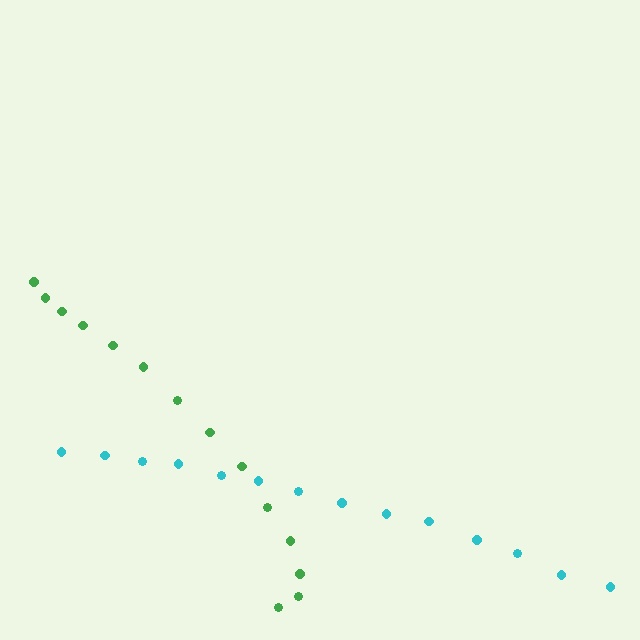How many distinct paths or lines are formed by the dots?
There are 2 distinct paths.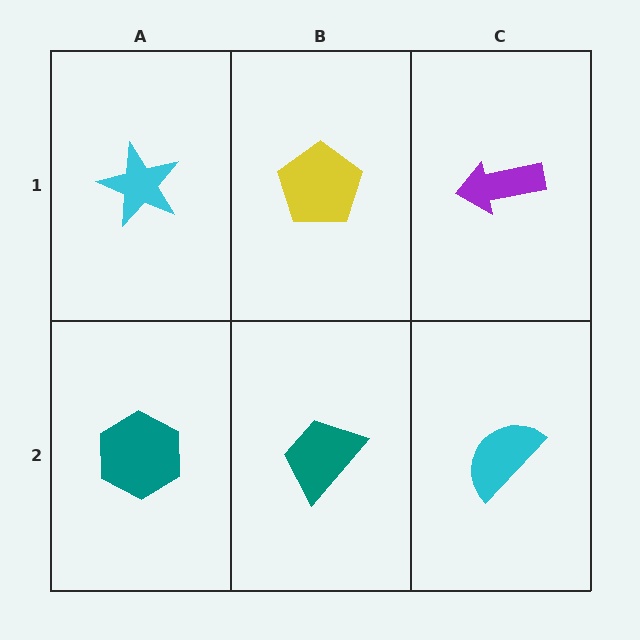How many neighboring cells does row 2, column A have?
2.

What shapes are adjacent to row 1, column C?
A cyan semicircle (row 2, column C), a yellow pentagon (row 1, column B).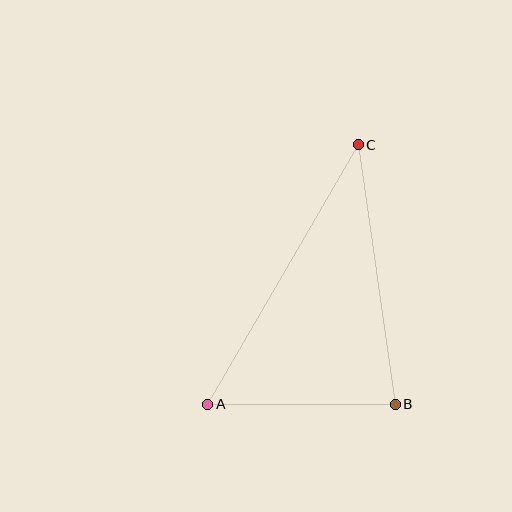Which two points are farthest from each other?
Points A and C are farthest from each other.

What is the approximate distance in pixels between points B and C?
The distance between B and C is approximately 262 pixels.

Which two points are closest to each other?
Points A and B are closest to each other.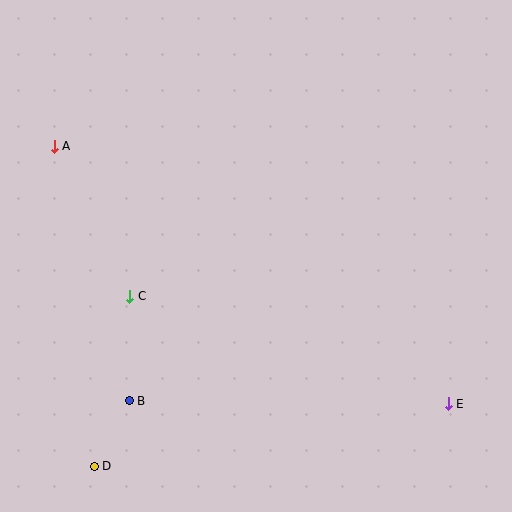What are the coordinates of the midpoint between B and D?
The midpoint between B and D is at (112, 433).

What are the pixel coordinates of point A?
Point A is at (54, 146).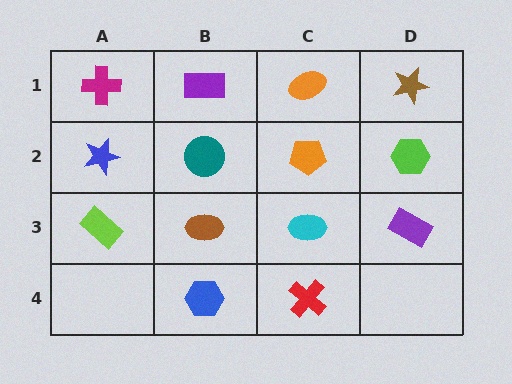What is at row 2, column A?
A blue star.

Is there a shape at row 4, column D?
No, that cell is empty.